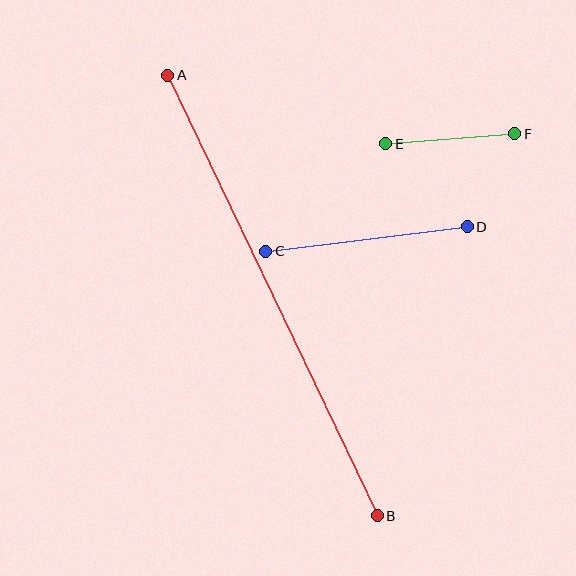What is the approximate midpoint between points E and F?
The midpoint is at approximately (450, 139) pixels.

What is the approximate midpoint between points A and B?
The midpoint is at approximately (273, 295) pixels.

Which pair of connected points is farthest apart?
Points A and B are farthest apart.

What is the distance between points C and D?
The distance is approximately 203 pixels.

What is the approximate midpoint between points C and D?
The midpoint is at approximately (366, 239) pixels.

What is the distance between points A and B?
The distance is approximately 488 pixels.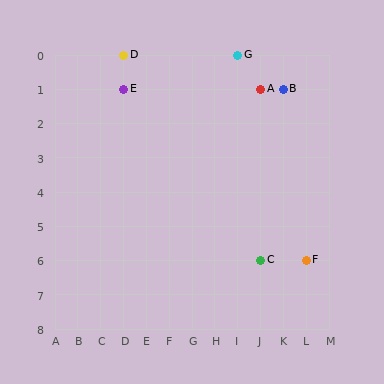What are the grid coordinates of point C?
Point C is at grid coordinates (J, 6).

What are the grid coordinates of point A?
Point A is at grid coordinates (J, 1).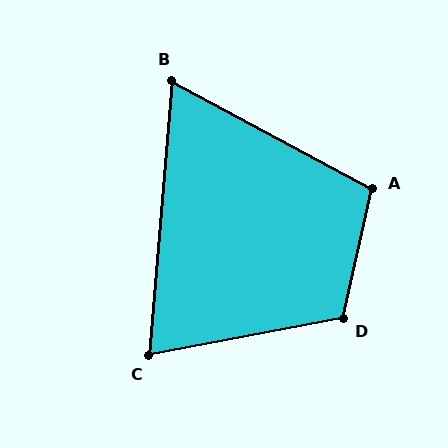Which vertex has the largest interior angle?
D, at approximately 113 degrees.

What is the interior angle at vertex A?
Approximately 106 degrees (obtuse).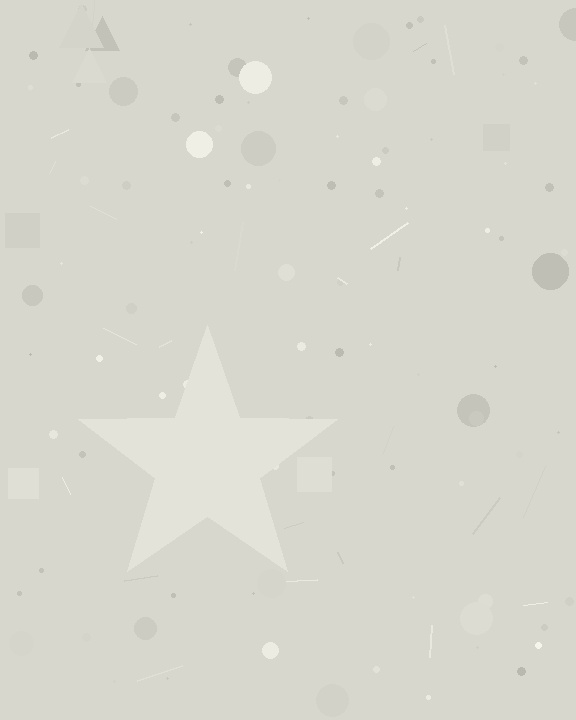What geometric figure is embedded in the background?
A star is embedded in the background.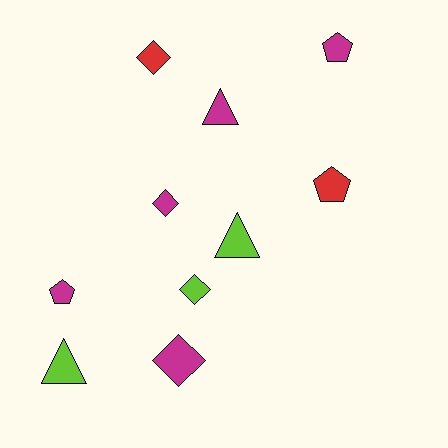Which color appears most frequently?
Magenta, with 5 objects.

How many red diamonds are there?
There is 1 red diamond.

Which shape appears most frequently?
Diamond, with 4 objects.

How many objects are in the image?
There are 10 objects.